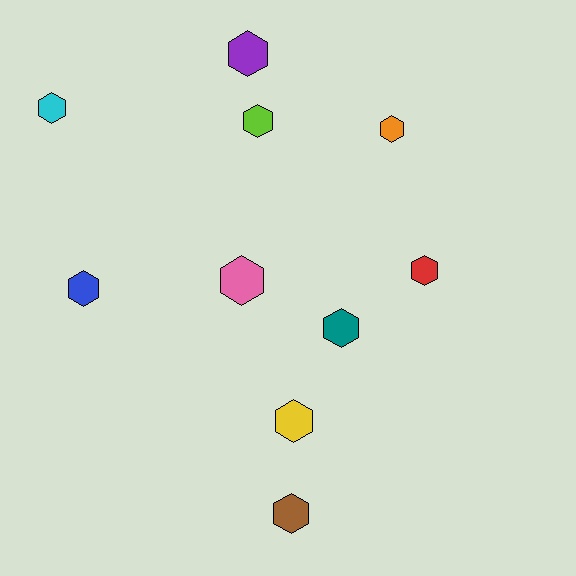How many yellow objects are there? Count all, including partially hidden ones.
There is 1 yellow object.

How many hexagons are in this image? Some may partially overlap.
There are 10 hexagons.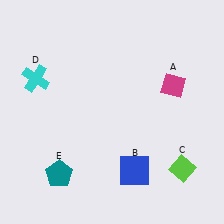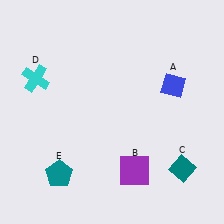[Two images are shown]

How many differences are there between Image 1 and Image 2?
There are 3 differences between the two images.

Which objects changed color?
A changed from magenta to blue. B changed from blue to purple. C changed from lime to teal.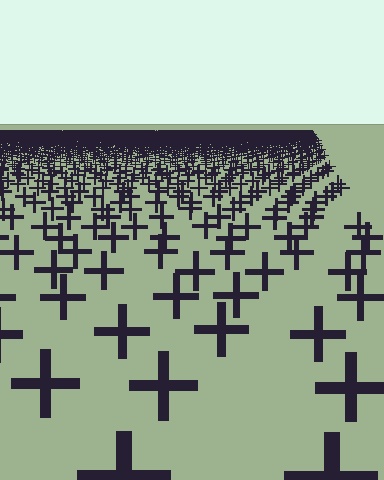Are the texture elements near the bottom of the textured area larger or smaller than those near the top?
Larger. Near the bottom, elements are closer to the viewer and appear at a bigger on-screen size.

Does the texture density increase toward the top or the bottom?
Density increases toward the top.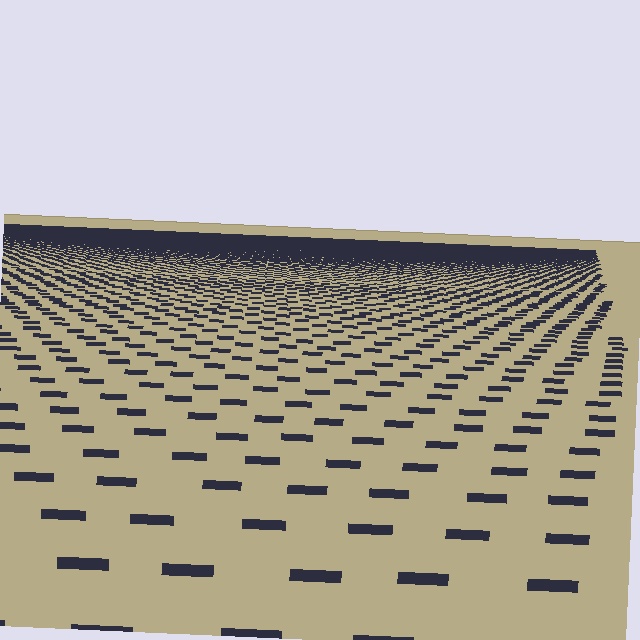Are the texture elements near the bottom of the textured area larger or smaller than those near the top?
Larger. Near the bottom, elements are closer to the viewer and appear at a bigger on-screen size.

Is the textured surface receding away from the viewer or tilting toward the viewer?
The surface is receding away from the viewer. Texture elements get smaller and denser toward the top.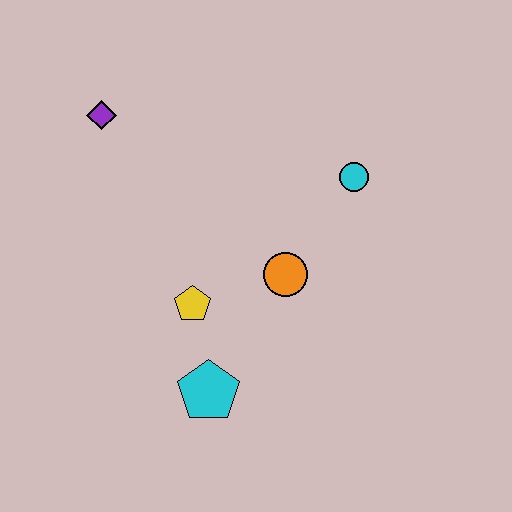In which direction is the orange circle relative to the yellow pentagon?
The orange circle is to the right of the yellow pentagon.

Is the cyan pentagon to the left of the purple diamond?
No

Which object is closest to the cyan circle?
The orange circle is closest to the cyan circle.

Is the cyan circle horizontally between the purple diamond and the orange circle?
No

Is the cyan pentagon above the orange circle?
No